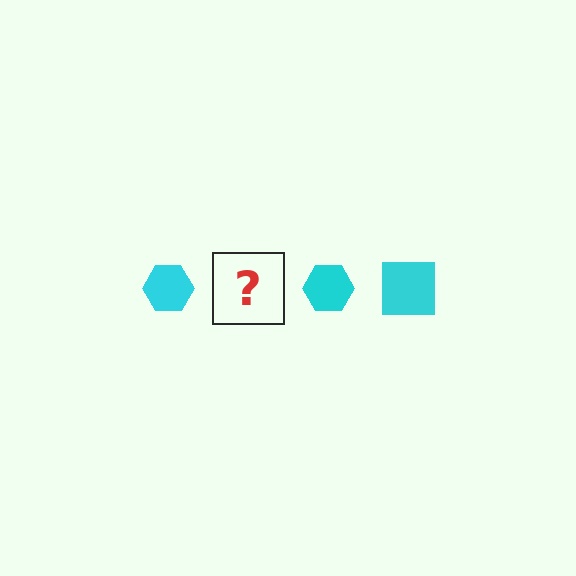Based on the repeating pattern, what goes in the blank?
The blank should be a cyan square.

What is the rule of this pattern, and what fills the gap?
The rule is that the pattern cycles through hexagon, square shapes in cyan. The gap should be filled with a cyan square.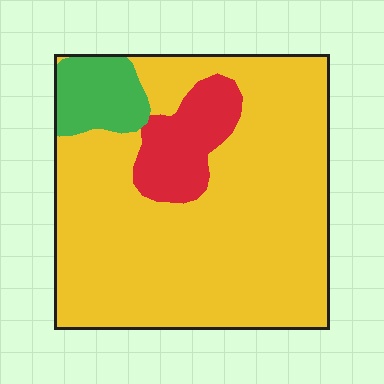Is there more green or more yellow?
Yellow.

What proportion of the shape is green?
Green takes up about one tenth (1/10) of the shape.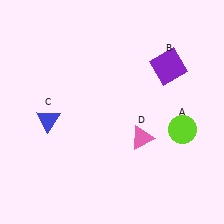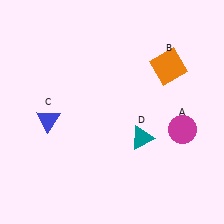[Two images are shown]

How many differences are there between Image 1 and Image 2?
There are 3 differences between the two images.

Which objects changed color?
A changed from lime to magenta. B changed from purple to orange. D changed from pink to teal.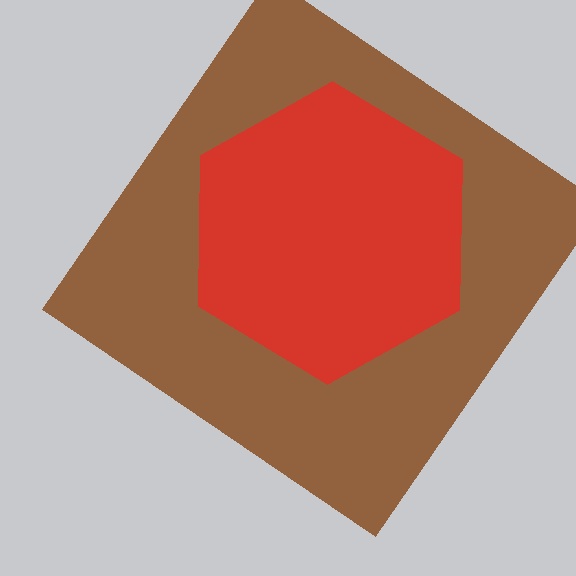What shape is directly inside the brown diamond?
The red hexagon.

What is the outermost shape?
The brown diamond.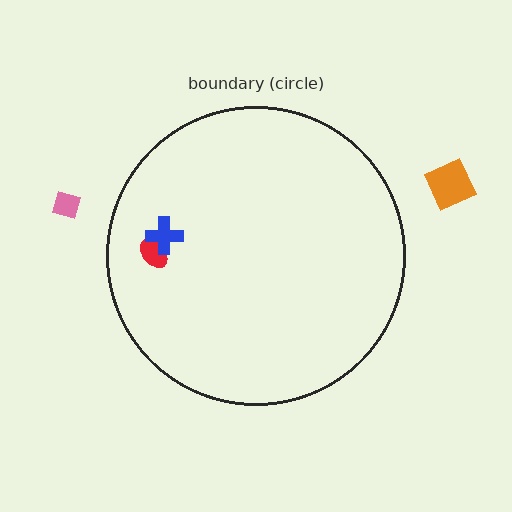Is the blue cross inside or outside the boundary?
Inside.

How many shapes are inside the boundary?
2 inside, 2 outside.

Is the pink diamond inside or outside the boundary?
Outside.